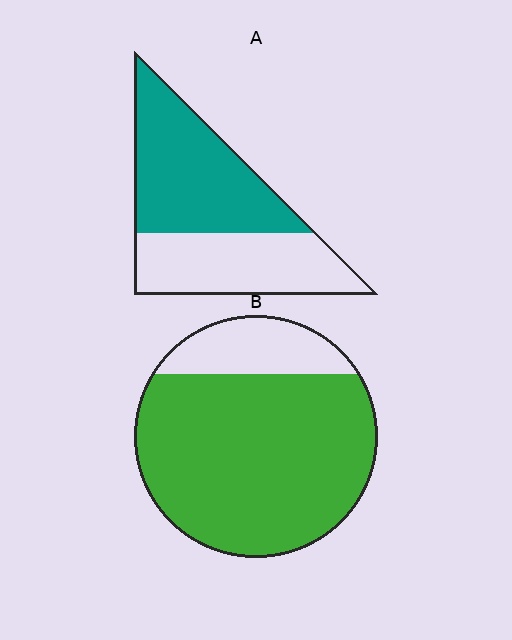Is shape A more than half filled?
Yes.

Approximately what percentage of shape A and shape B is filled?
A is approximately 55% and B is approximately 80%.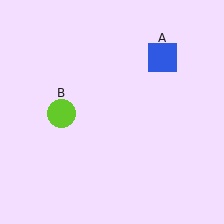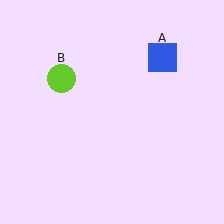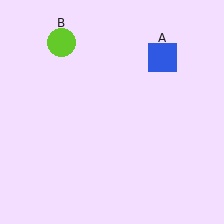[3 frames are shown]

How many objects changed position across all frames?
1 object changed position: lime circle (object B).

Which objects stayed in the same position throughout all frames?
Blue square (object A) remained stationary.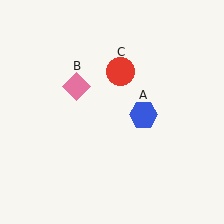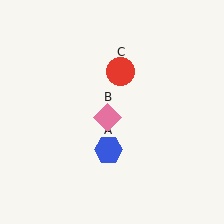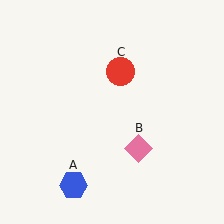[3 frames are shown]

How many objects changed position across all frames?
2 objects changed position: blue hexagon (object A), pink diamond (object B).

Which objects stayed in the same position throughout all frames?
Red circle (object C) remained stationary.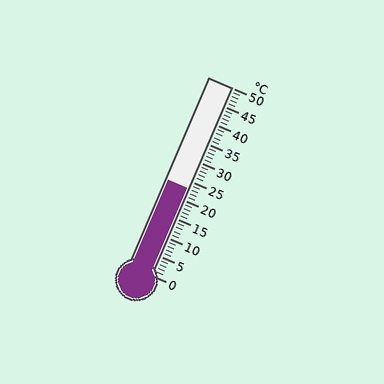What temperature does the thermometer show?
The thermometer shows approximately 23°C.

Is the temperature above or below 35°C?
The temperature is below 35°C.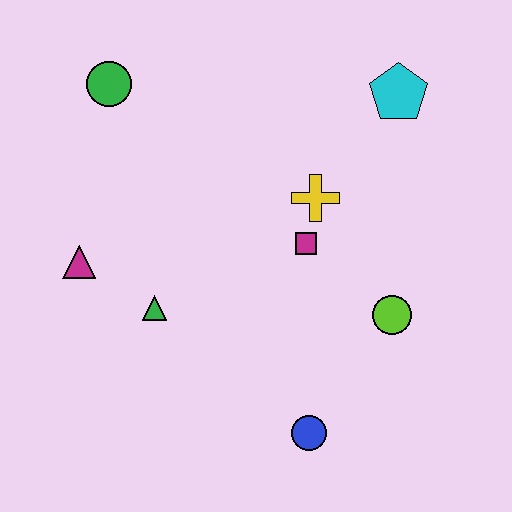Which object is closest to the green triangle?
The magenta triangle is closest to the green triangle.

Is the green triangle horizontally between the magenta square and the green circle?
Yes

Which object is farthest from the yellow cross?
The magenta triangle is farthest from the yellow cross.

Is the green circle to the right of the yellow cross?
No